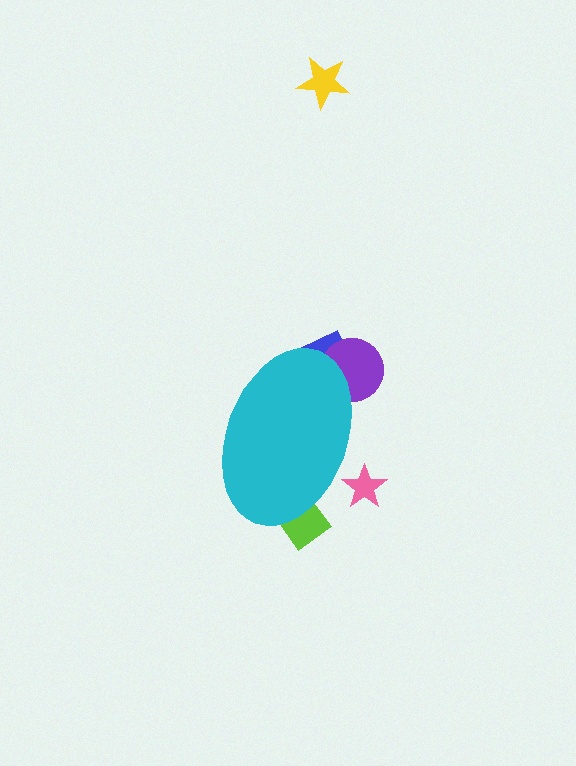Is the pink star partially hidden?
Yes, the pink star is partially hidden behind the cyan ellipse.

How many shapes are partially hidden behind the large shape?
4 shapes are partially hidden.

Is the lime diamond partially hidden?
Yes, the lime diamond is partially hidden behind the cyan ellipse.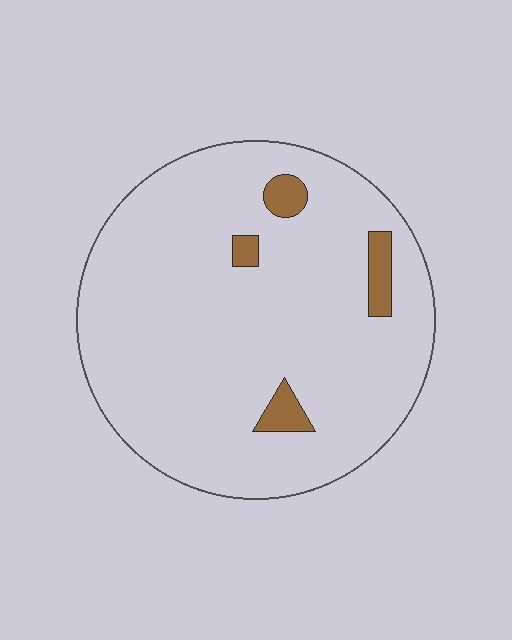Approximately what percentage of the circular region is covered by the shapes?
Approximately 5%.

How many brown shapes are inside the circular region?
4.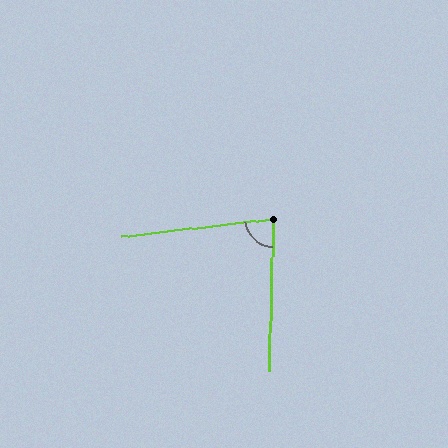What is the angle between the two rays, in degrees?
Approximately 82 degrees.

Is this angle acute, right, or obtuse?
It is acute.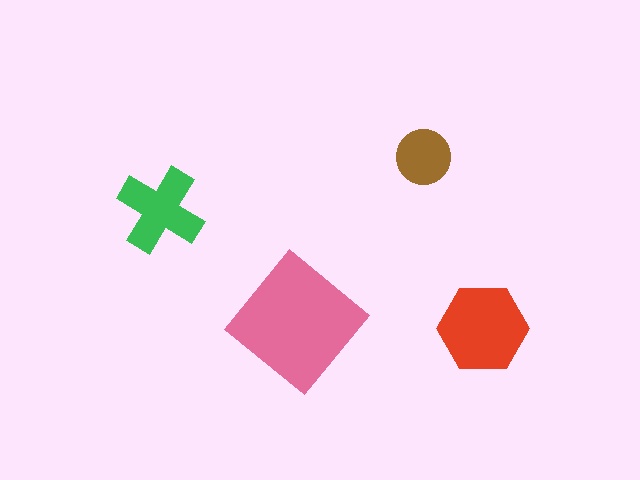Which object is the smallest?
The brown circle.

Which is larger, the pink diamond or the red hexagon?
The pink diamond.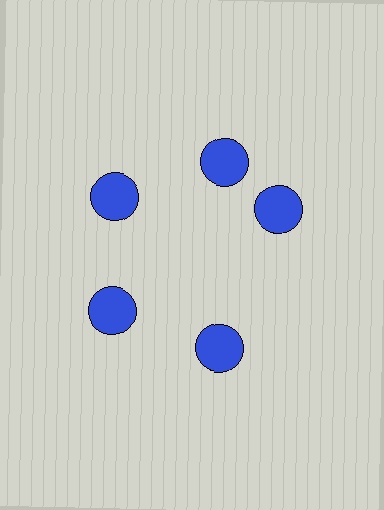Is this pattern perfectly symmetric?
No. The 5 blue circles are arranged in a ring, but one element near the 3 o'clock position is rotated out of alignment along the ring, breaking the 5-fold rotational symmetry.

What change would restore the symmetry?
The symmetry would be restored by rotating it back into even spacing with its neighbors so that all 5 circles sit at equal angles and equal distance from the center.